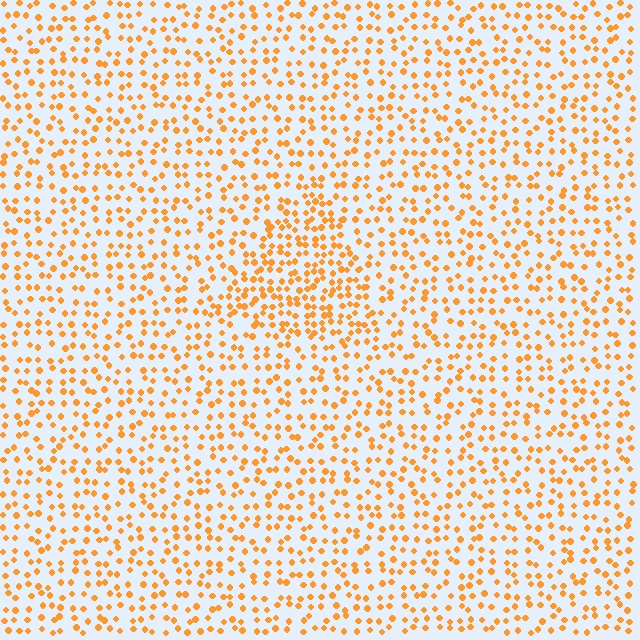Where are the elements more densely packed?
The elements are more densely packed inside the triangle boundary.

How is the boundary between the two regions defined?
The boundary is defined by a change in element density (approximately 1.7x ratio). All elements are the same color, size, and shape.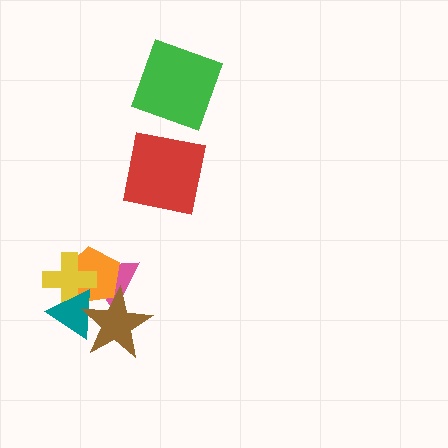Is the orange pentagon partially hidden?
Yes, it is partially covered by another shape.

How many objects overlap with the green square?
0 objects overlap with the green square.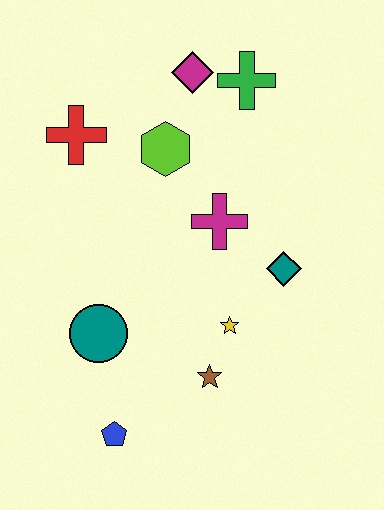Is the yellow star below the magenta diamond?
Yes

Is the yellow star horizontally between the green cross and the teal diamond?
No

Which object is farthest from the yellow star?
The magenta diamond is farthest from the yellow star.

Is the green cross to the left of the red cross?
No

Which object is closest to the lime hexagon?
The magenta diamond is closest to the lime hexagon.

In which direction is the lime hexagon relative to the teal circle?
The lime hexagon is above the teal circle.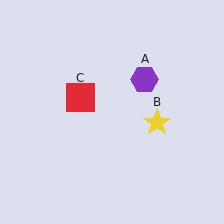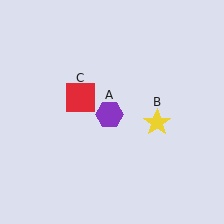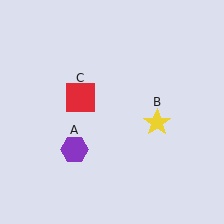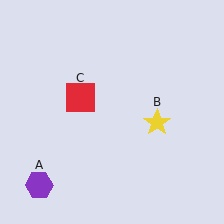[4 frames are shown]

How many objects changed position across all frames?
1 object changed position: purple hexagon (object A).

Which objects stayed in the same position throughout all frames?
Yellow star (object B) and red square (object C) remained stationary.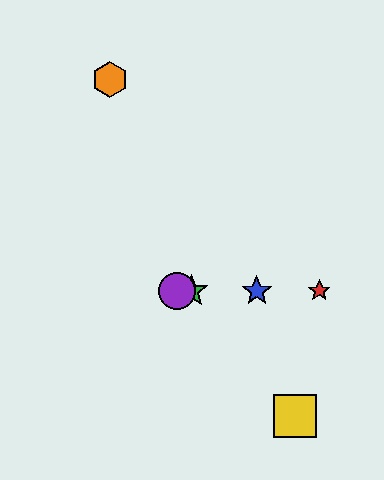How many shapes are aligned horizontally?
4 shapes (the red star, the blue star, the green star, the purple circle) are aligned horizontally.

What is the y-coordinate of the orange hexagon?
The orange hexagon is at y≈79.